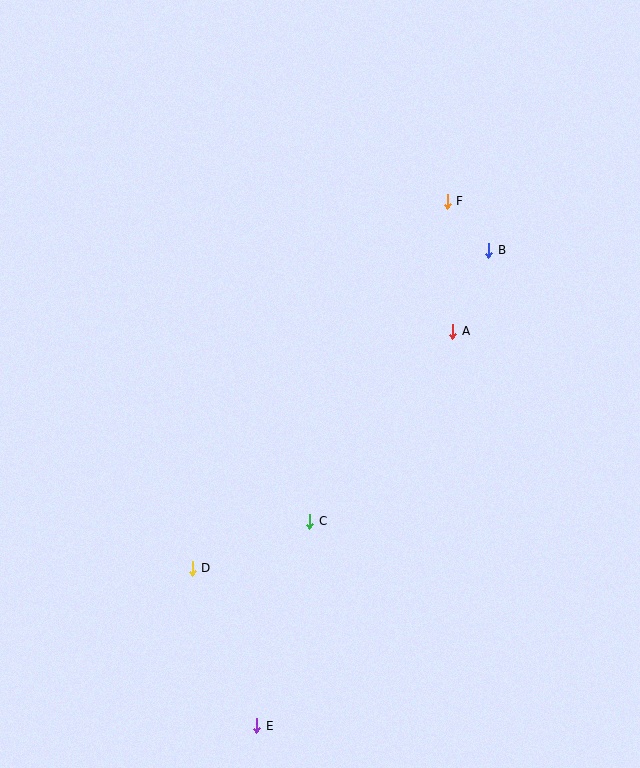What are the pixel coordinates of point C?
Point C is at (310, 521).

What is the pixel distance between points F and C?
The distance between F and C is 349 pixels.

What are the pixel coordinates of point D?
Point D is at (192, 568).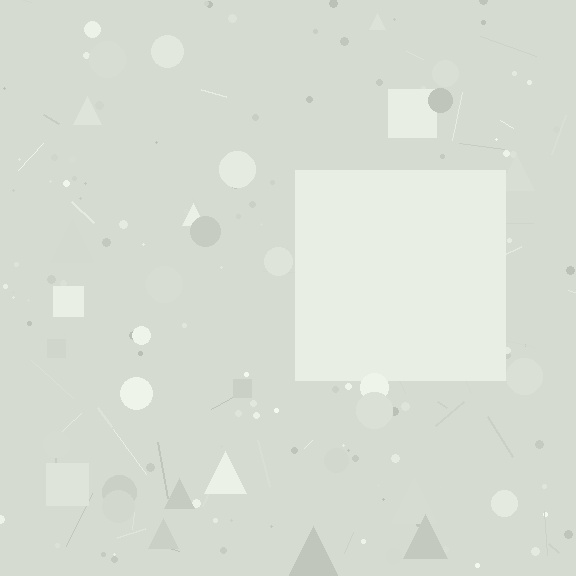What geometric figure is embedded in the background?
A square is embedded in the background.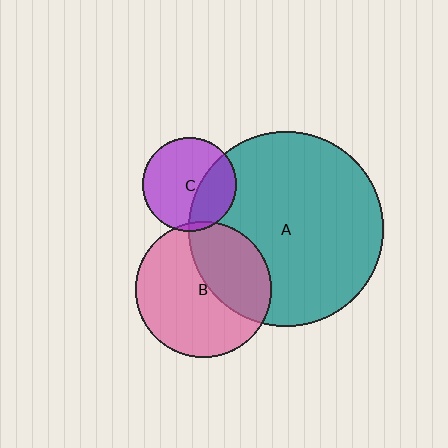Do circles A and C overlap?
Yes.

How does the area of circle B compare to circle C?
Approximately 2.1 times.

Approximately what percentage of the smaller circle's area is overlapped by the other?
Approximately 35%.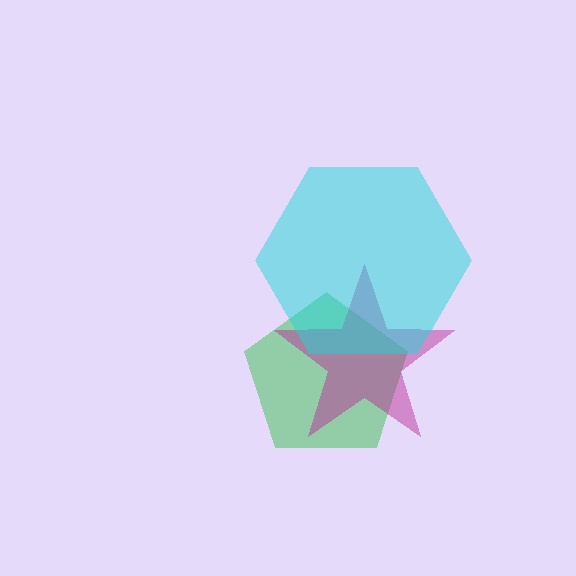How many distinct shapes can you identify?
There are 3 distinct shapes: a green pentagon, a magenta star, a cyan hexagon.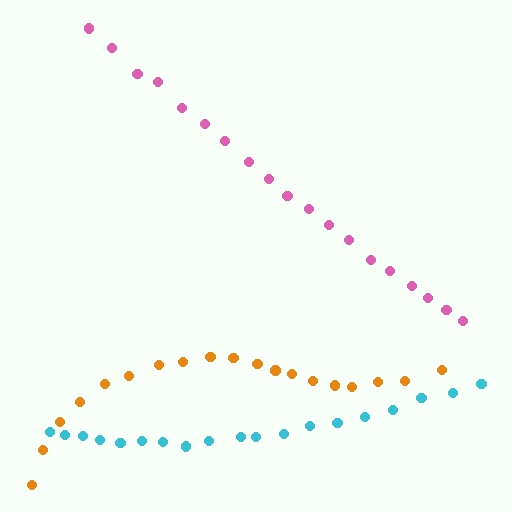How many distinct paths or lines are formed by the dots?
There are 3 distinct paths.